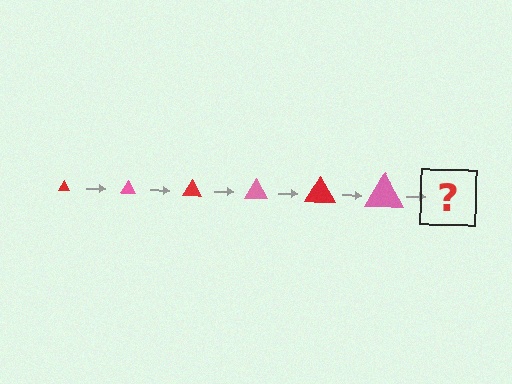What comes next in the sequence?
The next element should be a red triangle, larger than the previous one.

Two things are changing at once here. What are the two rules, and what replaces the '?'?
The two rules are that the triangle grows larger each step and the color cycles through red and pink. The '?' should be a red triangle, larger than the previous one.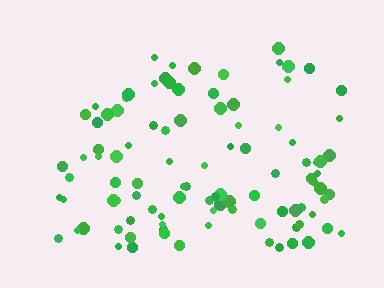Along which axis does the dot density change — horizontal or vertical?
Vertical.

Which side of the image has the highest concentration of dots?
The bottom.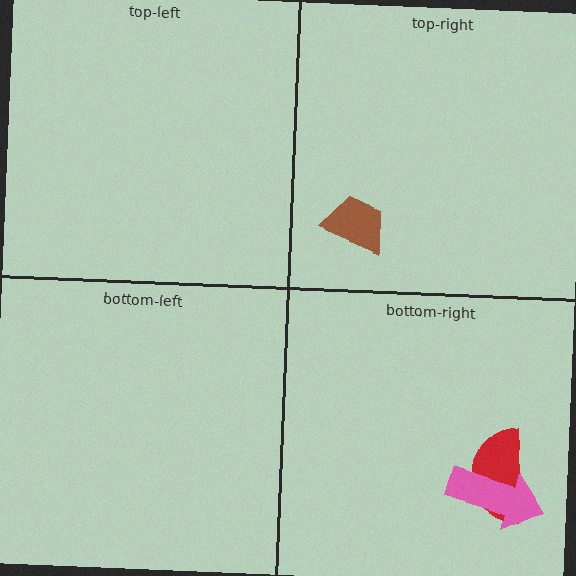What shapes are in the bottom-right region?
The red semicircle, the pink arrow.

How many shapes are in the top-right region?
1.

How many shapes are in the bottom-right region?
2.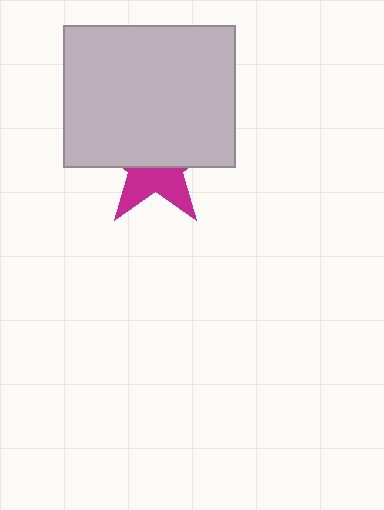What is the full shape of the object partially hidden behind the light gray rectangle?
The partially hidden object is a magenta star.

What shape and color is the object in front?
The object in front is a light gray rectangle.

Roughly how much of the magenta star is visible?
A small part of it is visible (roughly 41%).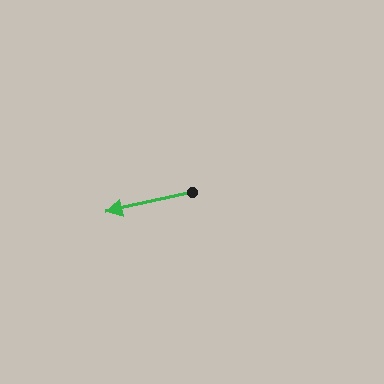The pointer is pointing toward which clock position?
Roughly 9 o'clock.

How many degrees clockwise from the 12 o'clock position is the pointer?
Approximately 257 degrees.